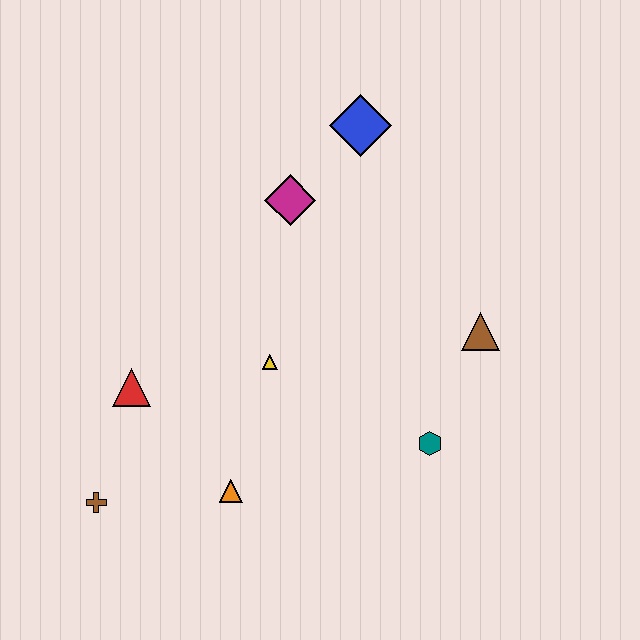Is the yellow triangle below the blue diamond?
Yes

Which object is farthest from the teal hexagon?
The brown cross is farthest from the teal hexagon.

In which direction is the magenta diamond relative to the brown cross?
The magenta diamond is above the brown cross.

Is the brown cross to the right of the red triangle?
No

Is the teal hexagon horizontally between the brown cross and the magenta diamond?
No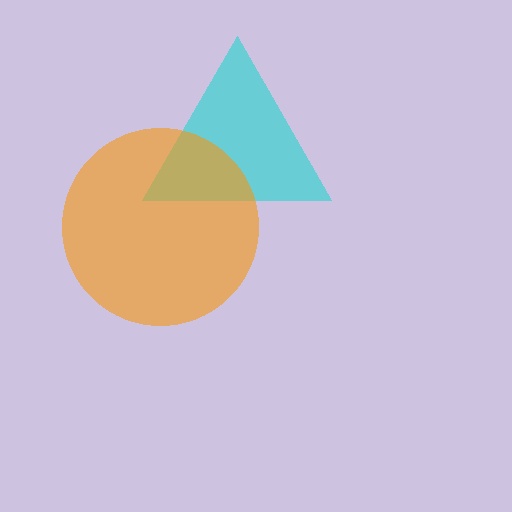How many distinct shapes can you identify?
There are 2 distinct shapes: a cyan triangle, an orange circle.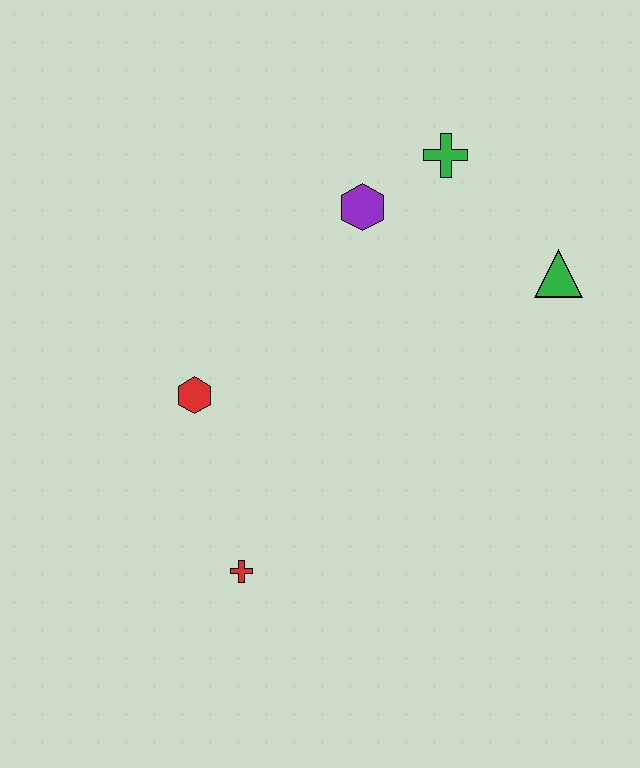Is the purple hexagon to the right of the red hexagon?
Yes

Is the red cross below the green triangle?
Yes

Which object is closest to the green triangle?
The green cross is closest to the green triangle.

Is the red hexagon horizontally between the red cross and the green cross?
No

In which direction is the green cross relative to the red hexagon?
The green cross is to the right of the red hexagon.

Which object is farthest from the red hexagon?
The green triangle is farthest from the red hexagon.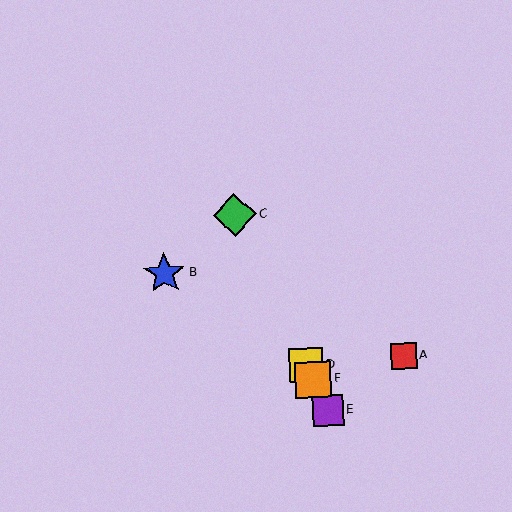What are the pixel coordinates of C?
Object C is at (235, 215).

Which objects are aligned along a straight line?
Objects C, D, E, F are aligned along a straight line.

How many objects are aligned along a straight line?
4 objects (C, D, E, F) are aligned along a straight line.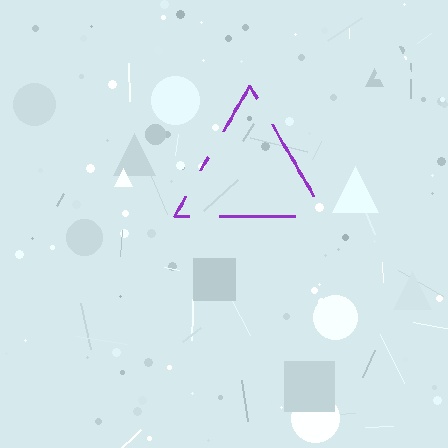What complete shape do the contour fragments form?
The contour fragments form a triangle.